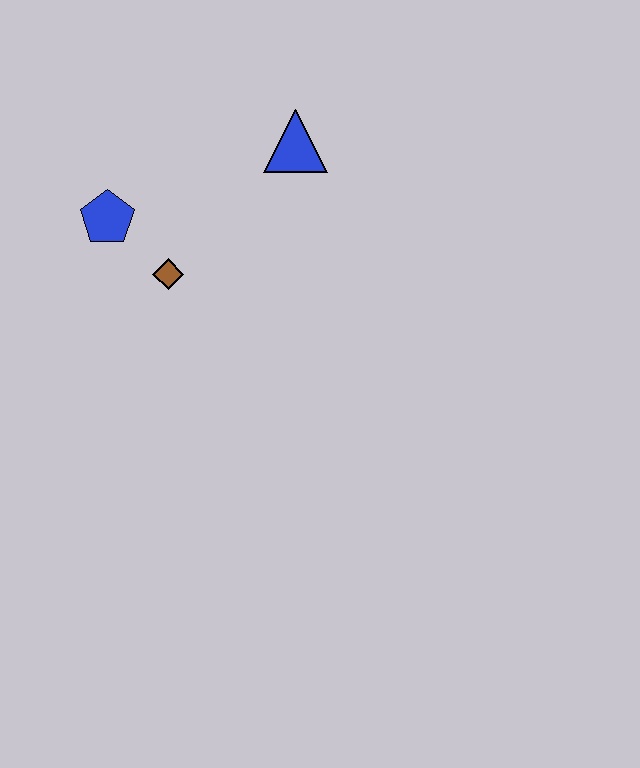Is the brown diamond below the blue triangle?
Yes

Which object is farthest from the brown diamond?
The blue triangle is farthest from the brown diamond.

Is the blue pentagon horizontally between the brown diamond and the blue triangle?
No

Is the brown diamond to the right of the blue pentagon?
Yes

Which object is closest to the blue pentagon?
The brown diamond is closest to the blue pentagon.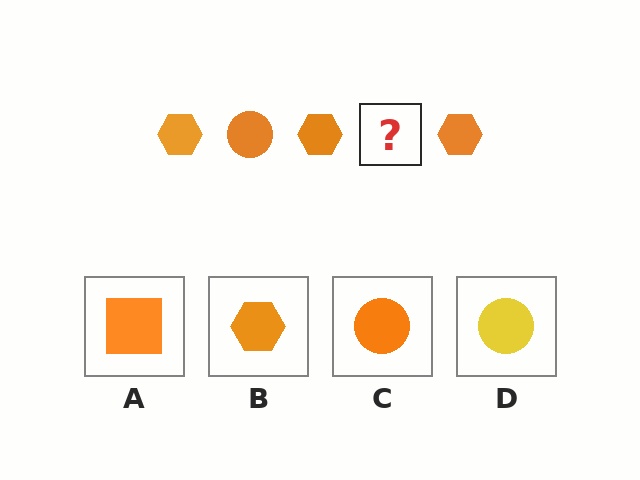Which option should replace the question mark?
Option C.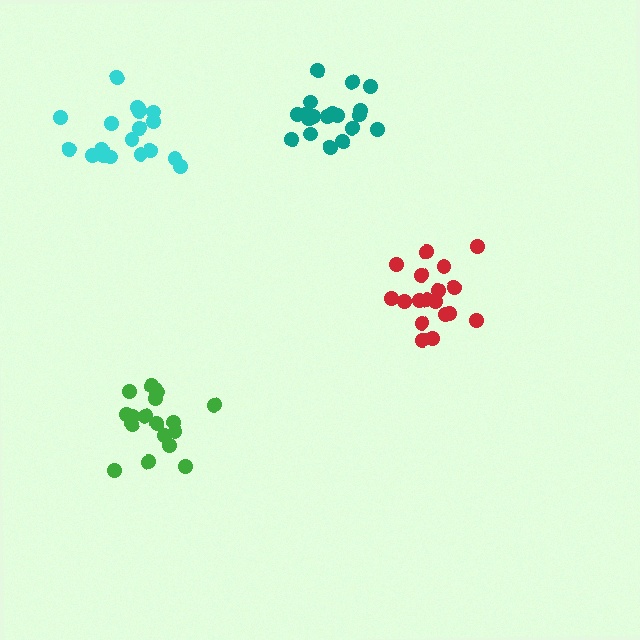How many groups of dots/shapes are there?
There are 4 groups.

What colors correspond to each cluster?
The clusters are colored: red, green, cyan, teal.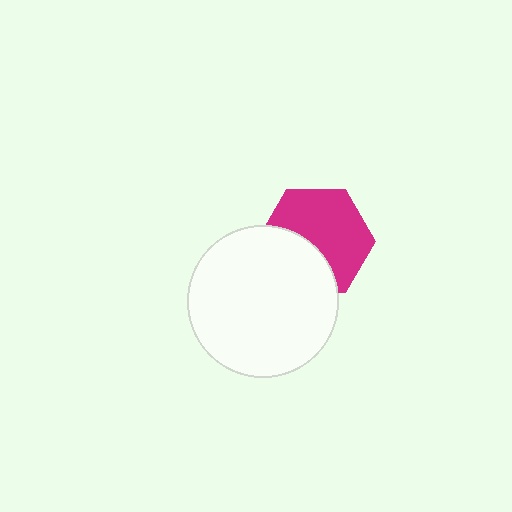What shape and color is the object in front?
The object in front is a white circle.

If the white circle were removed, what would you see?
You would see the complete magenta hexagon.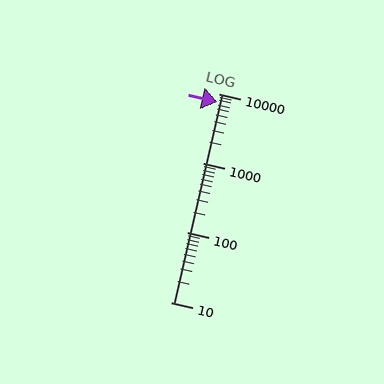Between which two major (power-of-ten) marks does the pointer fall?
The pointer is between 1000 and 10000.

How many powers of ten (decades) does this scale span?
The scale spans 3 decades, from 10 to 10000.